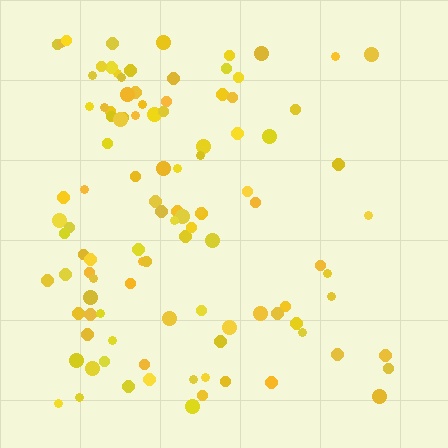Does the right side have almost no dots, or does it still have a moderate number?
Still a moderate number, just noticeably fewer than the left.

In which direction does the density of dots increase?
From right to left, with the left side densest.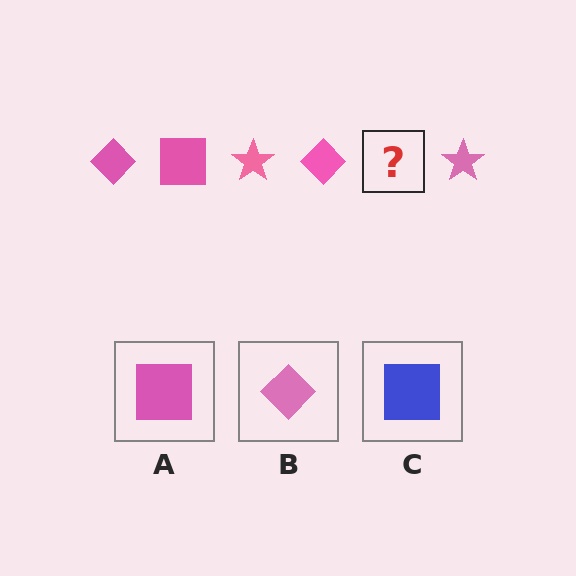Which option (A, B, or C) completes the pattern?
A.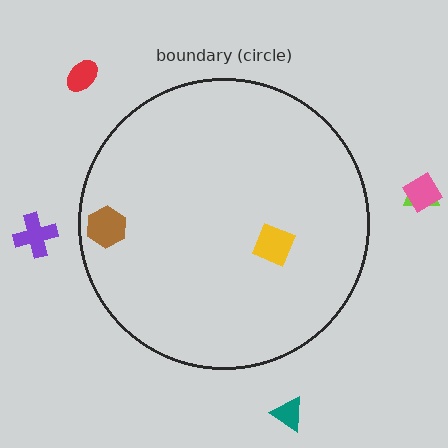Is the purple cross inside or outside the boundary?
Outside.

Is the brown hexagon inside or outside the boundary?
Inside.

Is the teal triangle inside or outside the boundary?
Outside.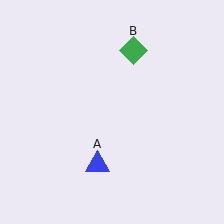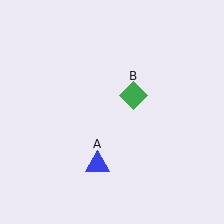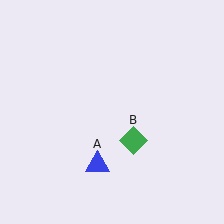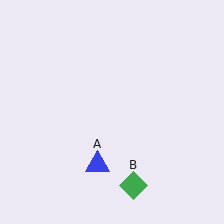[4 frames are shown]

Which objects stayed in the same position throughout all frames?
Blue triangle (object A) remained stationary.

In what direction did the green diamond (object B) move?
The green diamond (object B) moved down.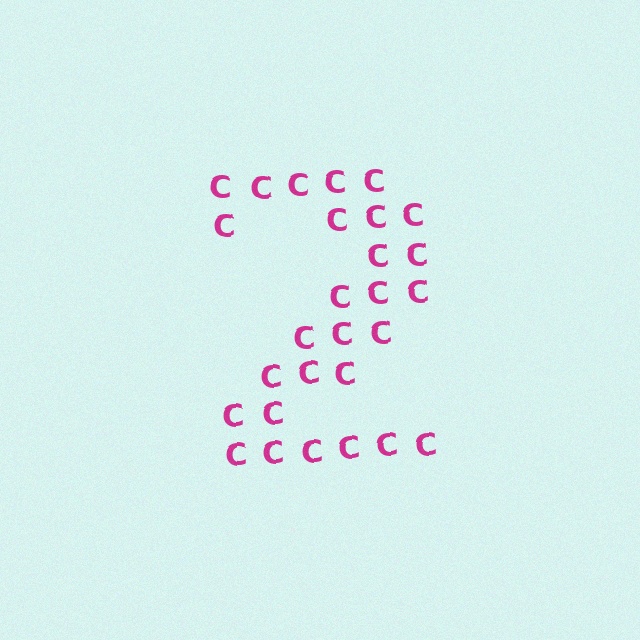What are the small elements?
The small elements are letter C's.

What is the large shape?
The large shape is the digit 2.